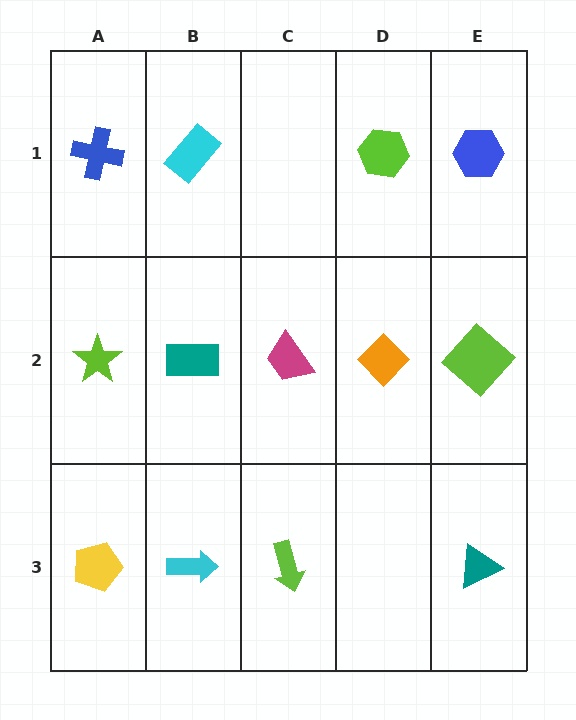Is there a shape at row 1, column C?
No, that cell is empty.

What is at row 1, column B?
A cyan rectangle.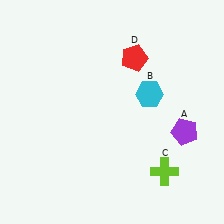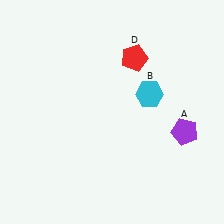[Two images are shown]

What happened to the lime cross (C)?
The lime cross (C) was removed in Image 2. It was in the bottom-right area of Image 1.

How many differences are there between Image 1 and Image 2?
There is 1 difference between the two images.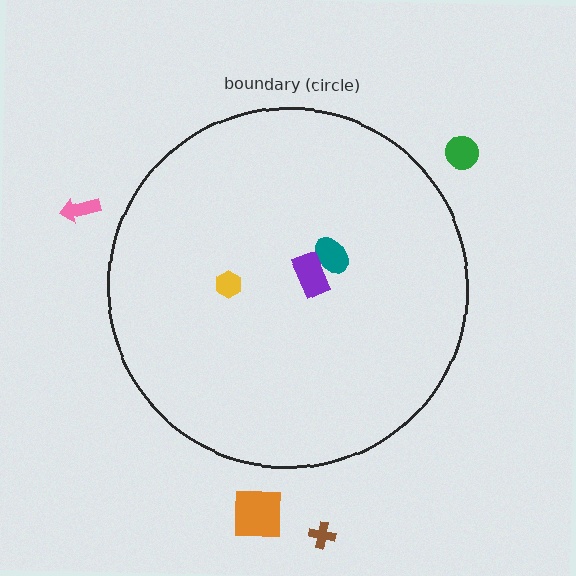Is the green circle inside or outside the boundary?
Outside.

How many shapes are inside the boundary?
3 inside, 4 outside.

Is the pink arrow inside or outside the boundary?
Outside.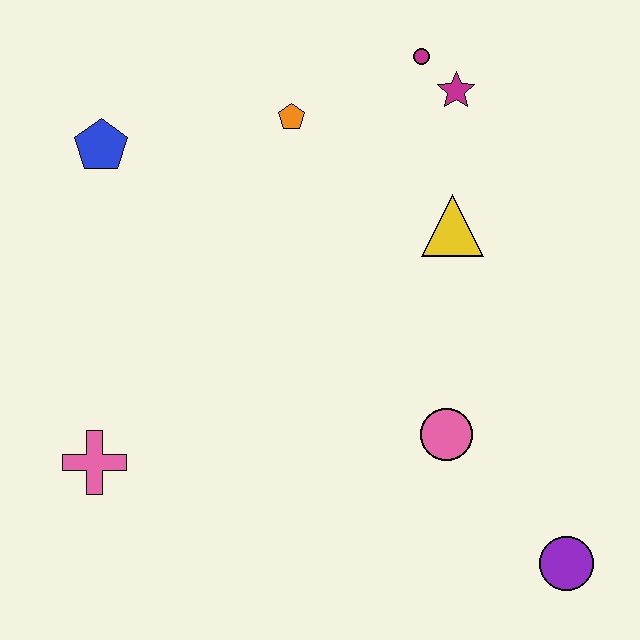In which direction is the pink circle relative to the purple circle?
The pink circle is above the purple circle.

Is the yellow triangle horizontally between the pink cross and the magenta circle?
No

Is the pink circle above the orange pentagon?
No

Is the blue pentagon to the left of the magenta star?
Yes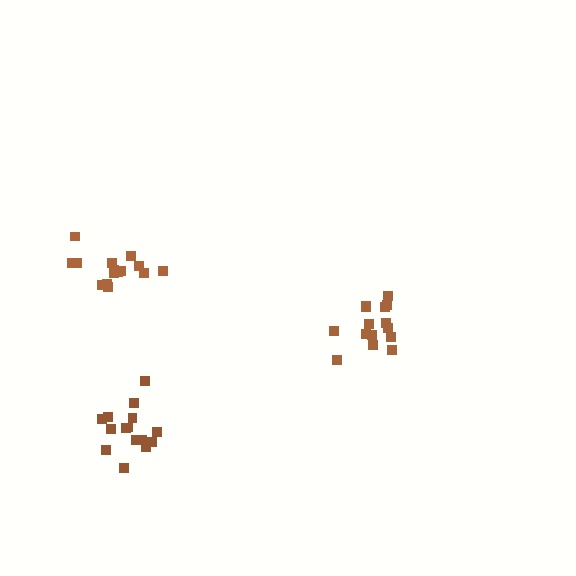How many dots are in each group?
Group 1: 15 dots, Group 2: 15 dots, Group 3: 15 dots (45 total).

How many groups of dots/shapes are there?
There are 3 groups.